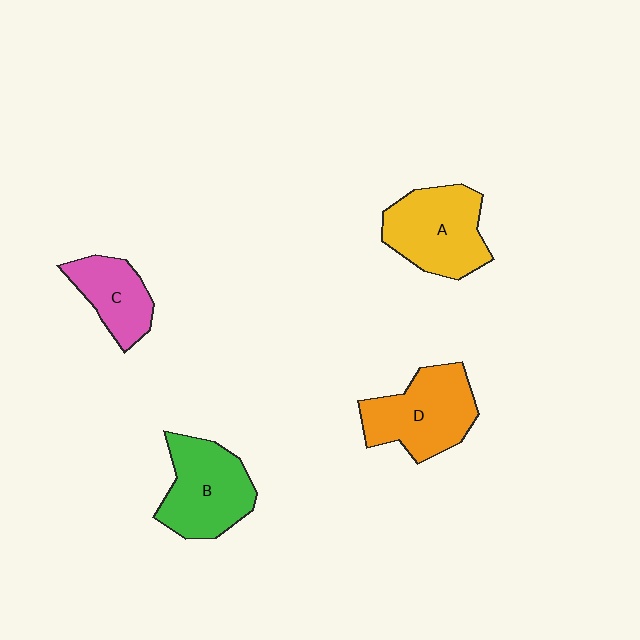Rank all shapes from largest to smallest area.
From largest to smallest: A (yellow), D (orange), B (green), C (pink).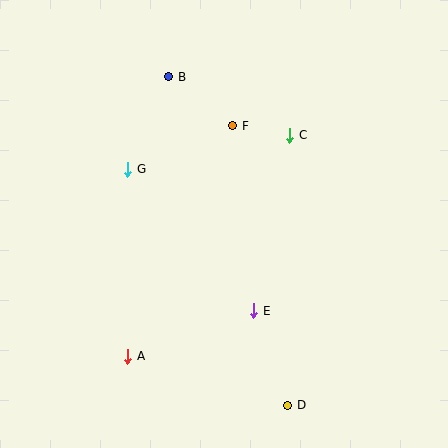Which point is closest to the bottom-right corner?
Point D is closest to the bottom-right corner.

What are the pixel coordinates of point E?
Point E is at (254, 311).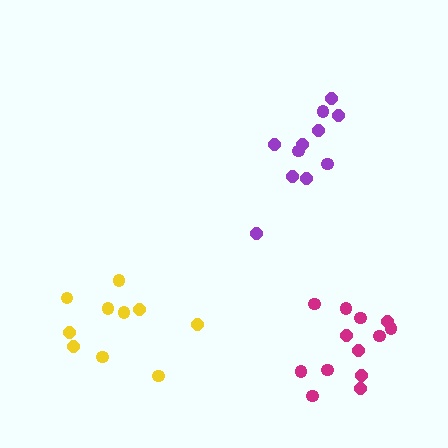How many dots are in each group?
Group 1: 11 dots, Group 2: 13 dots, Group 3: 10 dots (34 total).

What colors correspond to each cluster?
The clusters are colored: purple, magenta, yellow.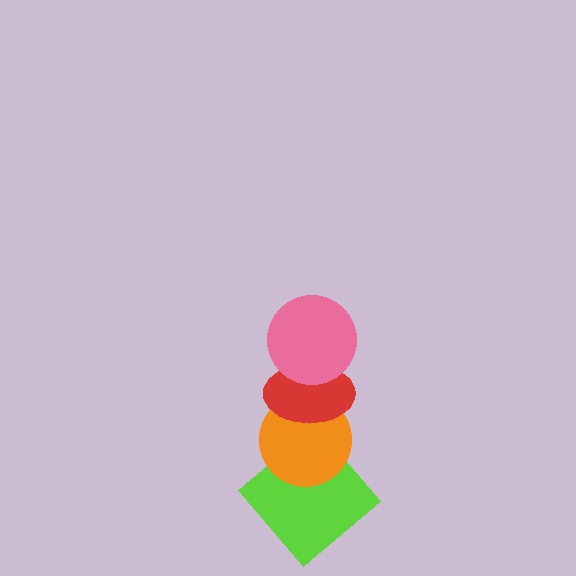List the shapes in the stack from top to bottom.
From top to bottom: the pink circle, the red ellipse, the orange circle, the lime diamond.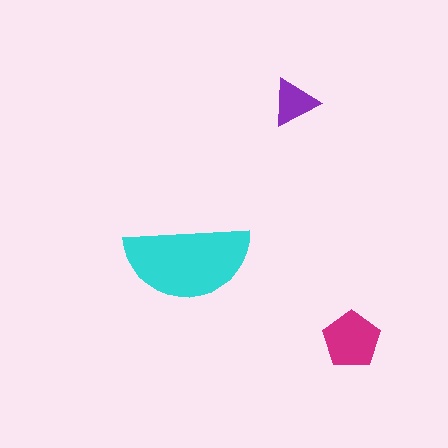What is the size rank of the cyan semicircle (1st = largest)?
1st.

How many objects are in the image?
There are 3 objects in the image.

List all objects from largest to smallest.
The cyan semicircle, the magenta pentagon, the purple triangle.